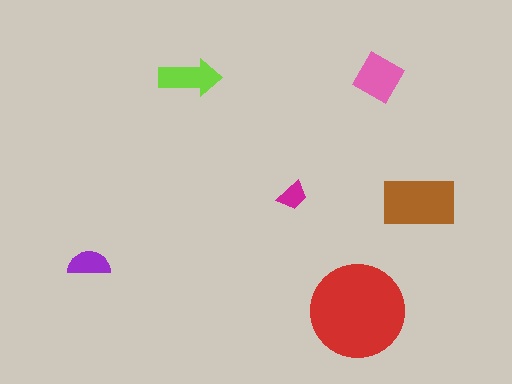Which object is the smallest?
The magenta trapezoid.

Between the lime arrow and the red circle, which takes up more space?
The red circle.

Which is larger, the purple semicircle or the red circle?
The red circle.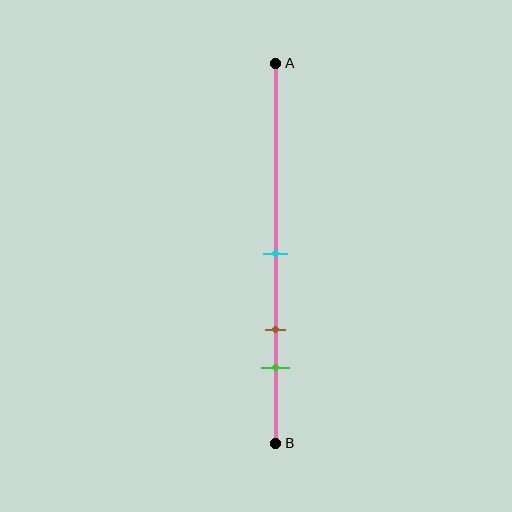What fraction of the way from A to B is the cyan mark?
The cyan mark is approximately 50% (0.5) of the way from A to B.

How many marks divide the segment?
There are 3 marks dividing the segment.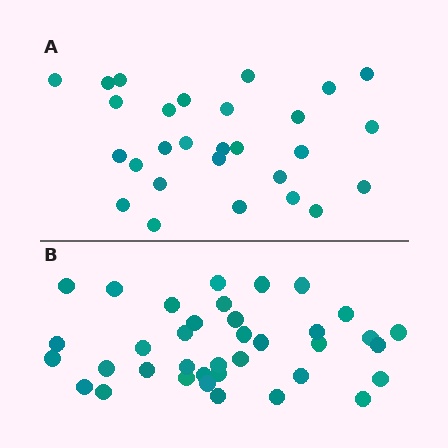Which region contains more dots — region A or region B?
Region B (the bottom region) has more dots.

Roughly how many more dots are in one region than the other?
Region B has roughly 8 or so more dots than region A.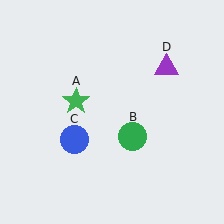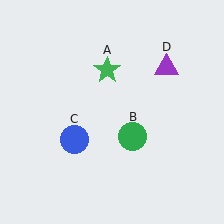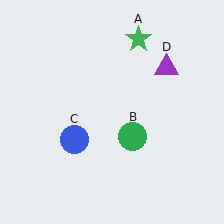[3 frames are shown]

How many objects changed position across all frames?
1 object changed position: green star (object A).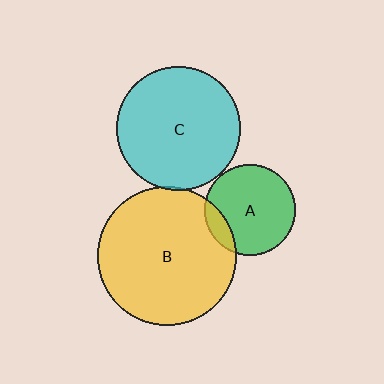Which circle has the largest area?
Circle B (yellow).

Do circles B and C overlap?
Yes.